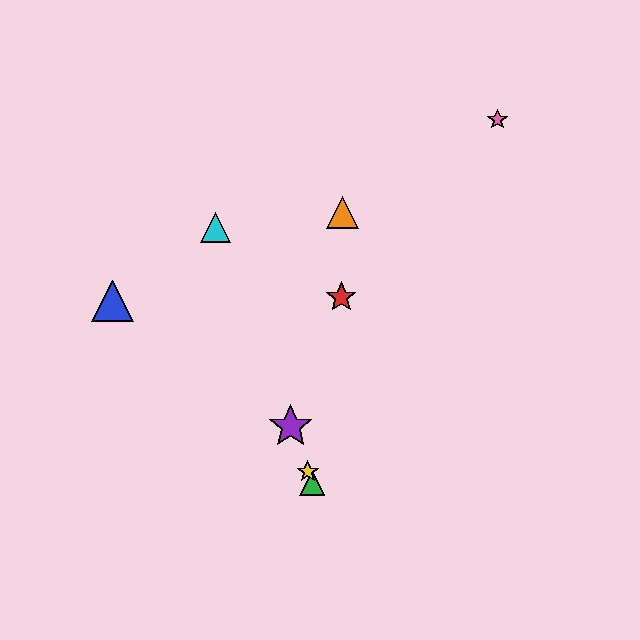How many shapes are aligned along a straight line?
4 shapes (the green triangle, the yellow star, the purple star, the cyan triangle) are aligned along a straight line.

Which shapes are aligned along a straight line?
The green triangle, the yellow star, the purple star, the cyan triangle are aligned along a straight line.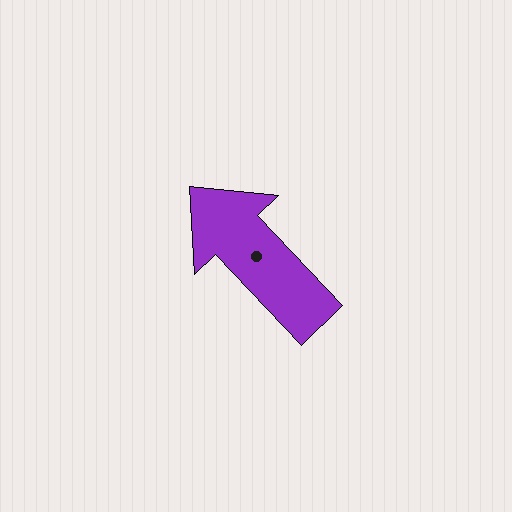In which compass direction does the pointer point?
Northwest.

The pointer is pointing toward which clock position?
Roughly 11 o'clock.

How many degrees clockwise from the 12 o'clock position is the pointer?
Approximately 317 degrees.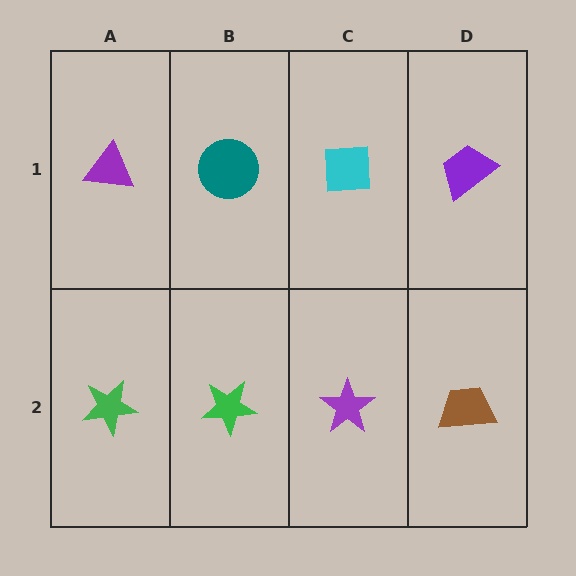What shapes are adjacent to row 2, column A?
A purple triangle (row 1, column A), a green star (row 2, column B).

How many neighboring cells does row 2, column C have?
3.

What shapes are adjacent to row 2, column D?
A purple trapezoid (row 1, column D), a purple star (row 2, column C).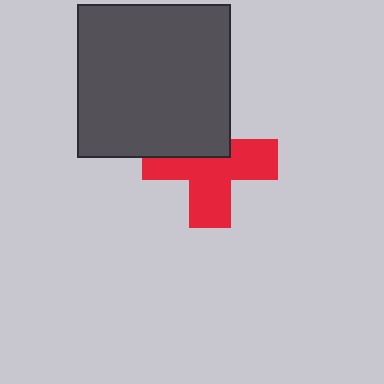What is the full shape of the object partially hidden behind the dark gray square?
The partially hidden object is a red cross.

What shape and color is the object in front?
The object in front is a dark gray square.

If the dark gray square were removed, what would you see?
You would see the complete red cross.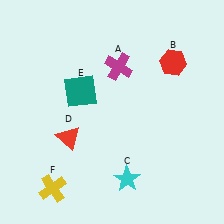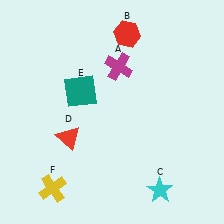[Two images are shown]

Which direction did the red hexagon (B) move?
The red hexagon (B) moved left.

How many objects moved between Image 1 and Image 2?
2 objects moved between the two images.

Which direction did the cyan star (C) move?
The cyan star (C) moved right.